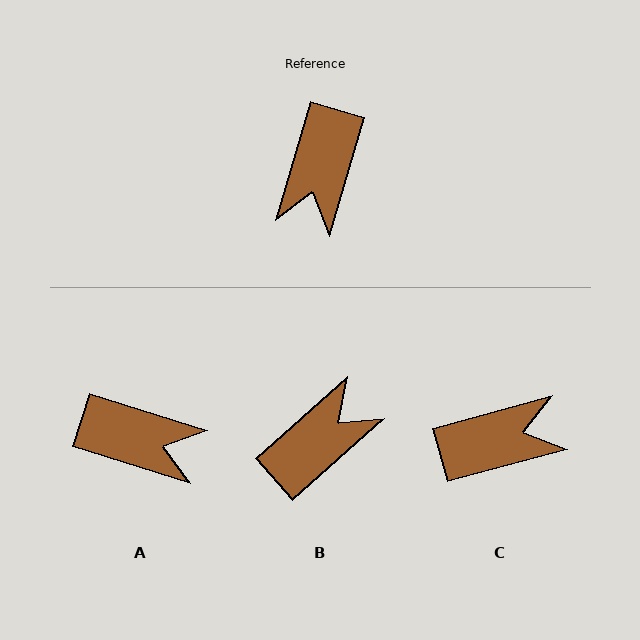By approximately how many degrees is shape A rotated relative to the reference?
Approximately 89 degrees counter-clockwise.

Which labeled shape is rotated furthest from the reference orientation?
B, about 148 degrees away.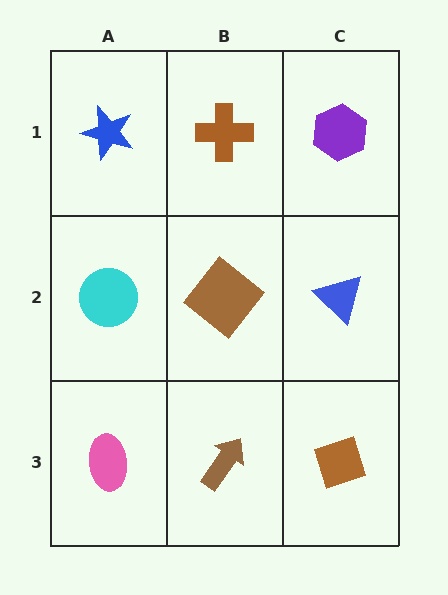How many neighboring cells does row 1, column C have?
2.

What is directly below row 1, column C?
A blue triangle.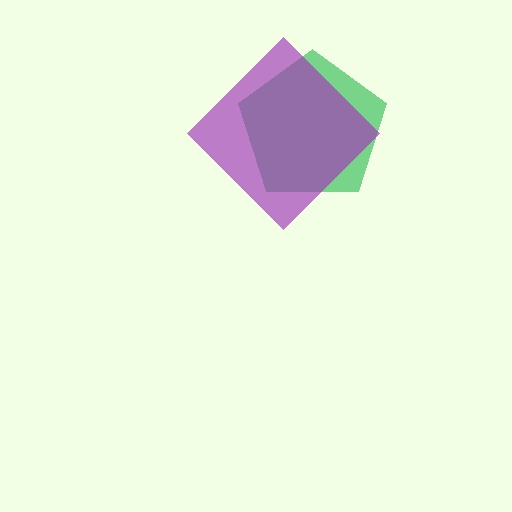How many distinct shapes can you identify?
There are 2 distinct shapes: a green pentagon, a purple diamond.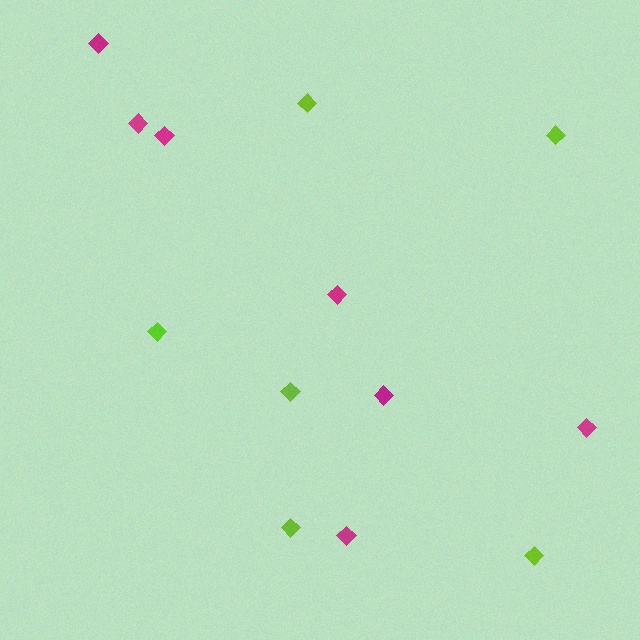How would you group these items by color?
There are 2 groups: one group of lime diamonds (6) and one group of magenta diamonds (7).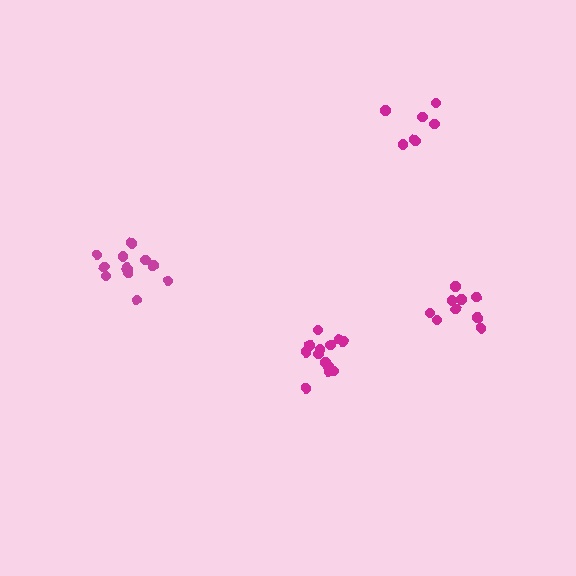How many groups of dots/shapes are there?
There are 4 groups.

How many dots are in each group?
Group 1: 13 dots, Group 2: 12 dots, Group 3: 9 dots, Group 4: 7 dots (41 total).